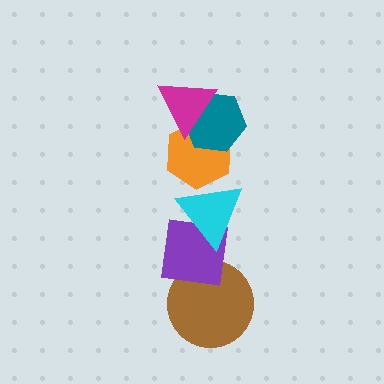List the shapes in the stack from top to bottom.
From top to bottom: the magenta triangle, the teal hexagon, the orange hexagon, the cyan triangle, the purple square, the brown circle.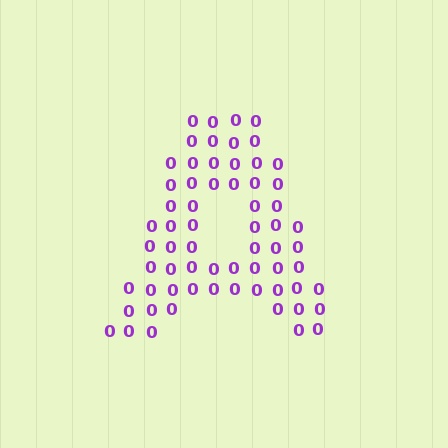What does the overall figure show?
The overall figure shows the letter A.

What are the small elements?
The small elements are digit 0's.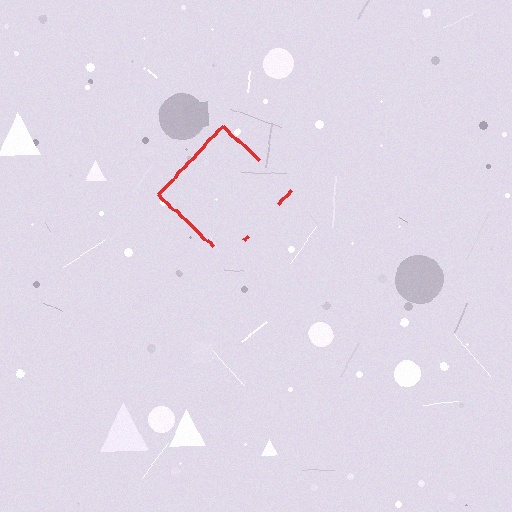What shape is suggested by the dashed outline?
The dashed outline suggests a diamond.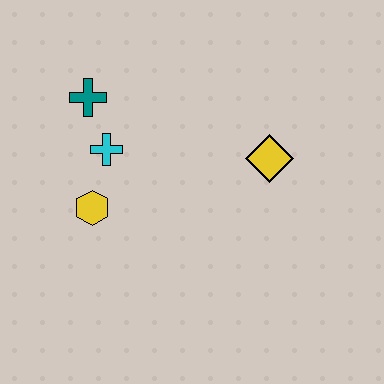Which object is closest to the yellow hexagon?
The cyan cross is closest to the yellow hexagon.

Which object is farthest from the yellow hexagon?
The yellow diamond is farthest from the yellow hexagon.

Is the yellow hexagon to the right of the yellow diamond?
No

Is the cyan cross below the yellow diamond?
No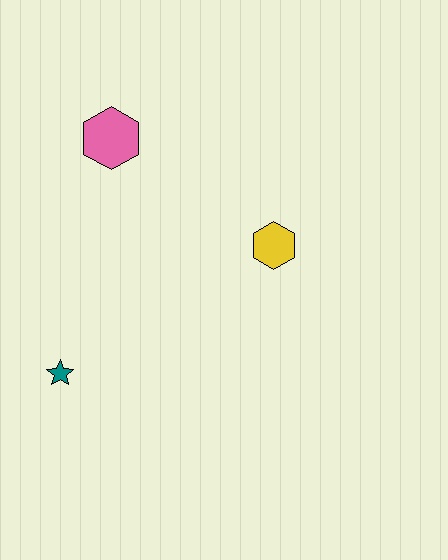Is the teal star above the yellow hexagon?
No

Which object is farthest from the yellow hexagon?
The teal star is farthest from the yellow hexagon.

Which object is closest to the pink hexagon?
The yellow hexagon is closest to the pink hexagon.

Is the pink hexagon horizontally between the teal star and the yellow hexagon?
Yes